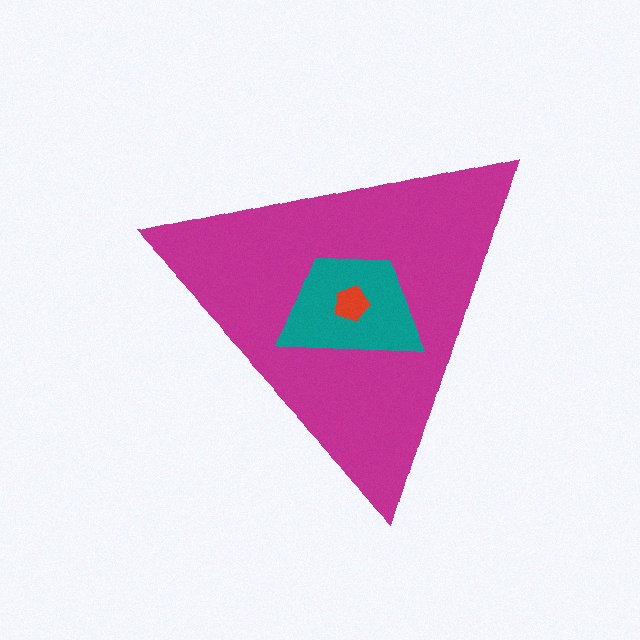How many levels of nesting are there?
3.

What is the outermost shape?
The magenta triangle.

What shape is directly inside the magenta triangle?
The teal trapezoid.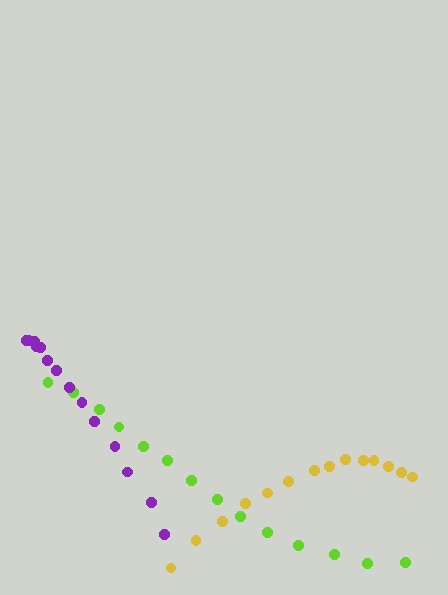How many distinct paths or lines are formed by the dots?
There are 3 distinct paths.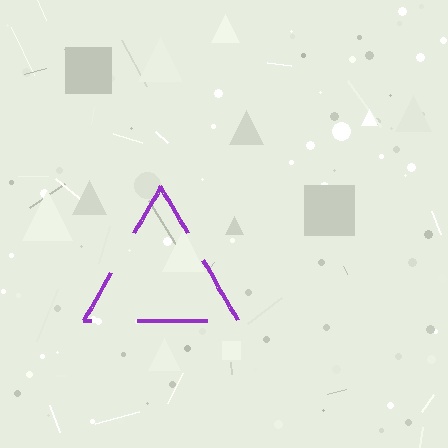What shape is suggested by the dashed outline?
The dashed outline suggests a triangle.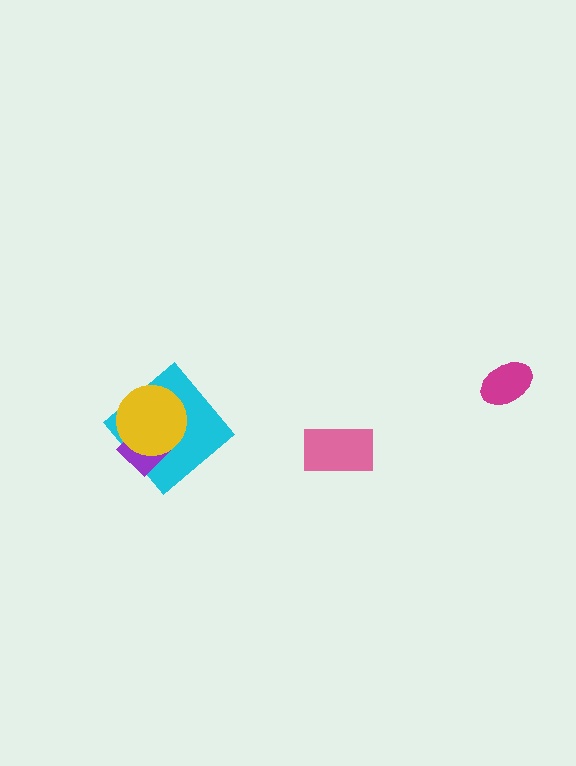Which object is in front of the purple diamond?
The yellow circle is in front of the purple diamond.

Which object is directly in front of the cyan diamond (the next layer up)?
The purple diamond is directly in front of the cyan diamond.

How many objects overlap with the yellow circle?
2 objects overlap with the yellow circle.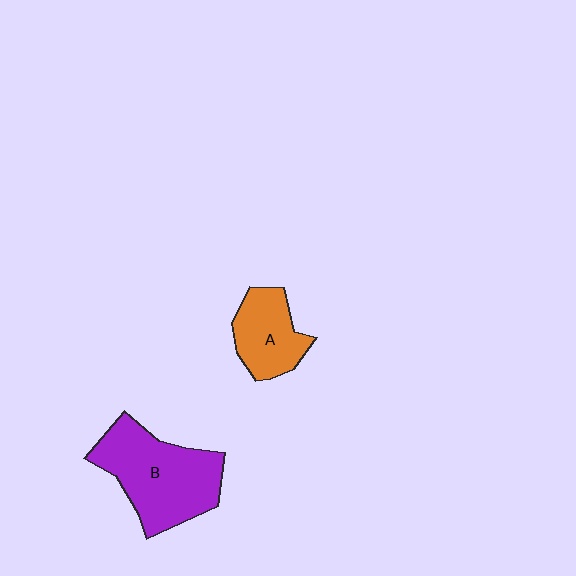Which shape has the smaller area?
Shape A (orange).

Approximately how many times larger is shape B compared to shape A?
Approximately 1.8 times.